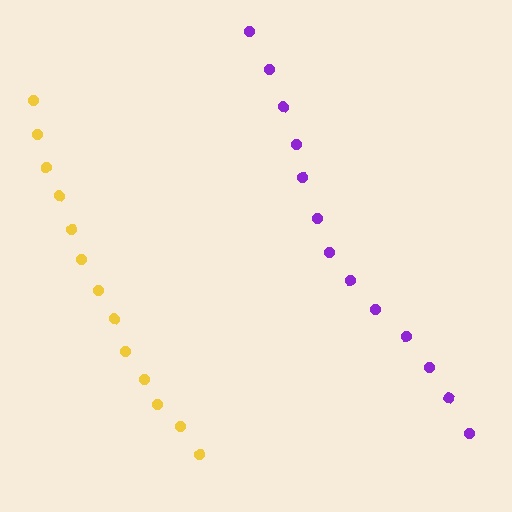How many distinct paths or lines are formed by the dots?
There are 2 distinct paths.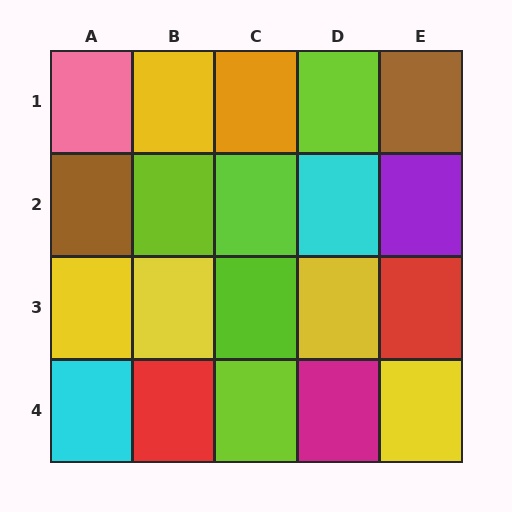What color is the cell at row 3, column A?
Yellow.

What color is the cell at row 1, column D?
Lime.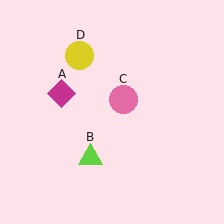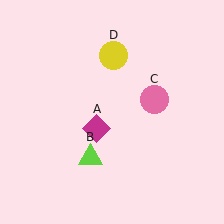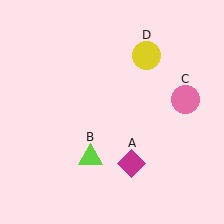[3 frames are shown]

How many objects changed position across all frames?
3 objects changed position: magenta diamond (object A), pink circle (object C), yellow circle (object D).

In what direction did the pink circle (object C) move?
The pink circle (object C) moved right.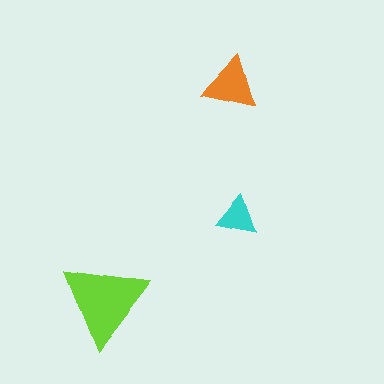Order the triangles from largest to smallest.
the lime one, the orange one, the cyan one.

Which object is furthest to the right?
The cyan triangle is rightmost.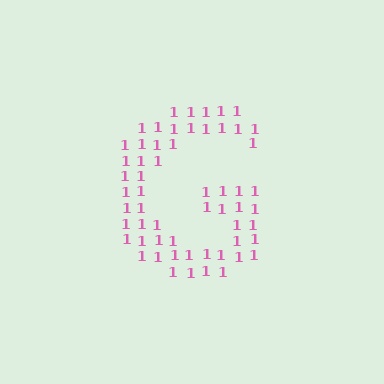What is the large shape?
The large shape is the letter G.